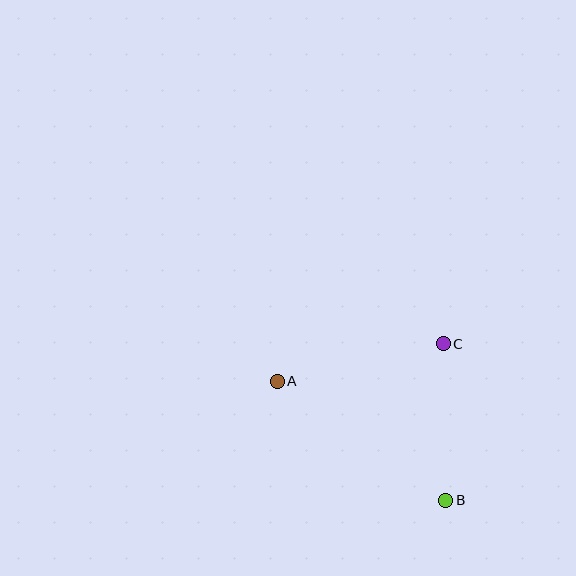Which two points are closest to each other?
Points B and C are closest to each other.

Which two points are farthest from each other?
Points A and B are farthest from each other.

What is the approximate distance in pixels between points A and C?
The distance between A and C is approximately 170 pixels.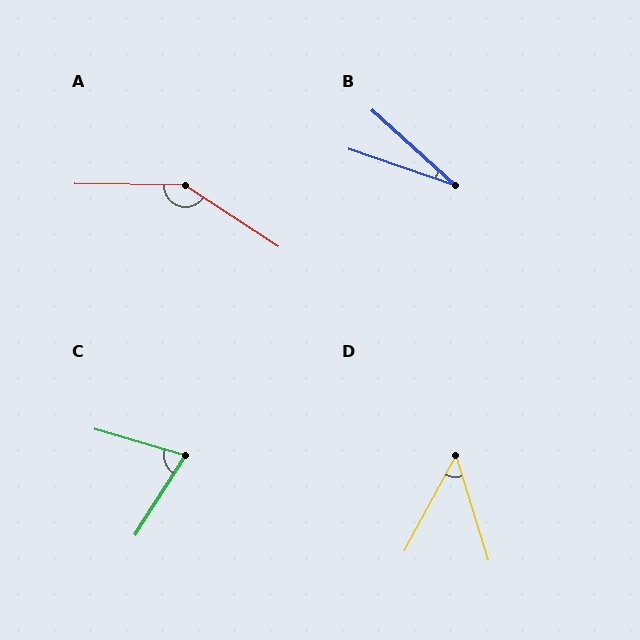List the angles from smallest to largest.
B (23°), D (45°), C (74°), A (147°).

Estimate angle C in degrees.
Approximately 74 degrees.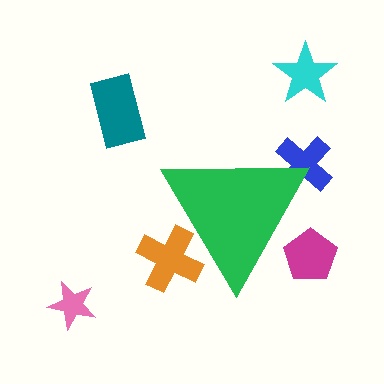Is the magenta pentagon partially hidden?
Yes, the magenta pentagon is partially hidden behind the green triangle.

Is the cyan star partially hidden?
No, the cyan star is fully visible.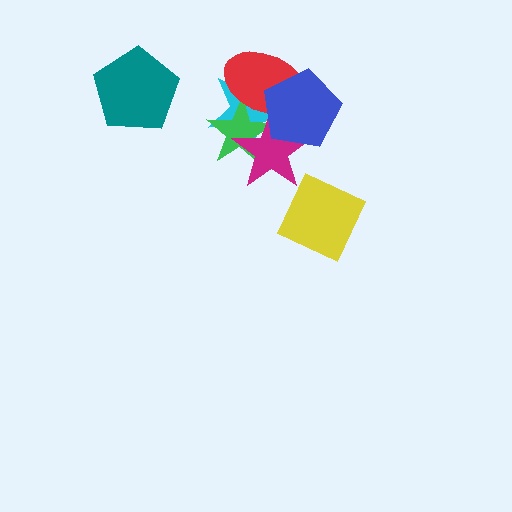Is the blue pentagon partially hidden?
No, no other shape covers it.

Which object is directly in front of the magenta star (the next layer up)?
The red ellipse is directly in front of the magenta star.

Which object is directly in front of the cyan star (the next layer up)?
The green star is directly in front of the cyan star.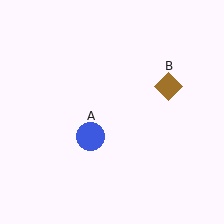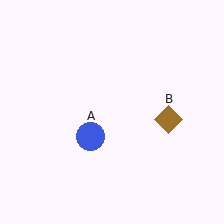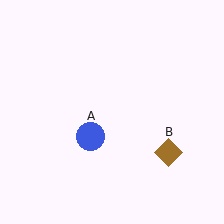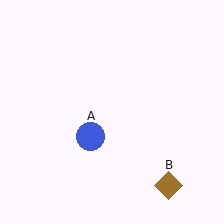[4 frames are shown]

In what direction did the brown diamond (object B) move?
The brown diamond (object B) moved down.